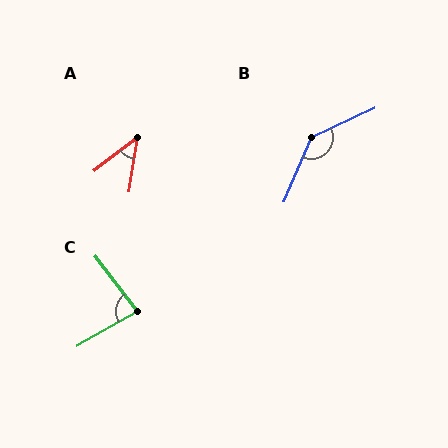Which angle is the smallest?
A, at approximately 44 degrees.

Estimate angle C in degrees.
Approximately 82 degrees.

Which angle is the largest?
B, at approximately 138 degrees.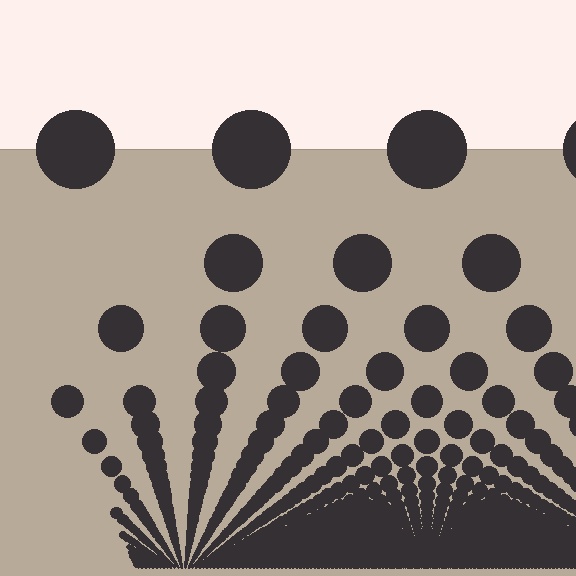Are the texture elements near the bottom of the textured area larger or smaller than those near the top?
Smaller. The gradient is inverted — elements near the bottom are smaller and denser.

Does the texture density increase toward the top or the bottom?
Density increases toward the bottom.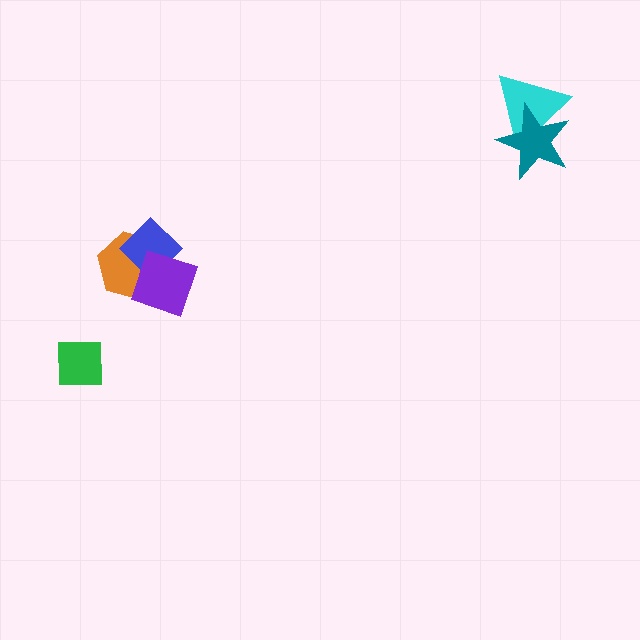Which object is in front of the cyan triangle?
The teal star is in front of the cyan triangle.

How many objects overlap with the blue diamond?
2 objects overlap with the blue diamond.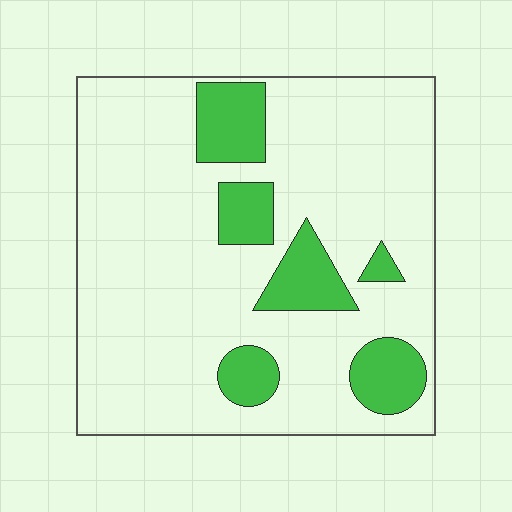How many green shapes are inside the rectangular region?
6.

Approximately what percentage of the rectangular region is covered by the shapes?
Approximately 20%.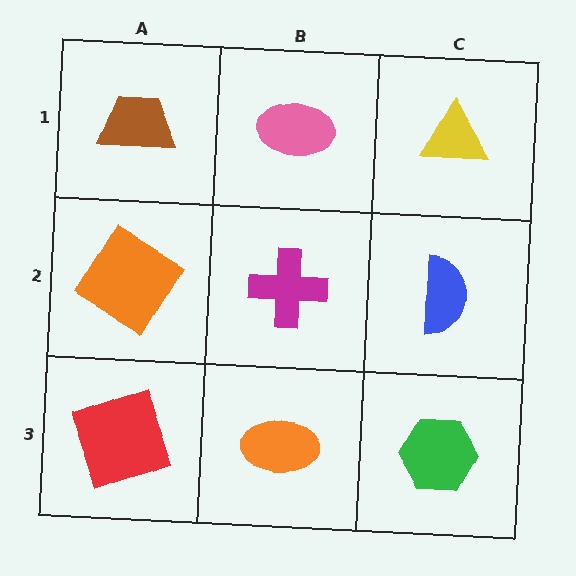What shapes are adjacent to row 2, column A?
A brown trapezoid (row 1, column A), a red square (row 3, column A), a magenta cross (row 2, column B).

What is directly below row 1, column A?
An orange diamond.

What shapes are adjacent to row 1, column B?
A magenta cross (row 2, column B), a brown trapezoid (row 1, column A), a yellow triangle (row 1, column C).